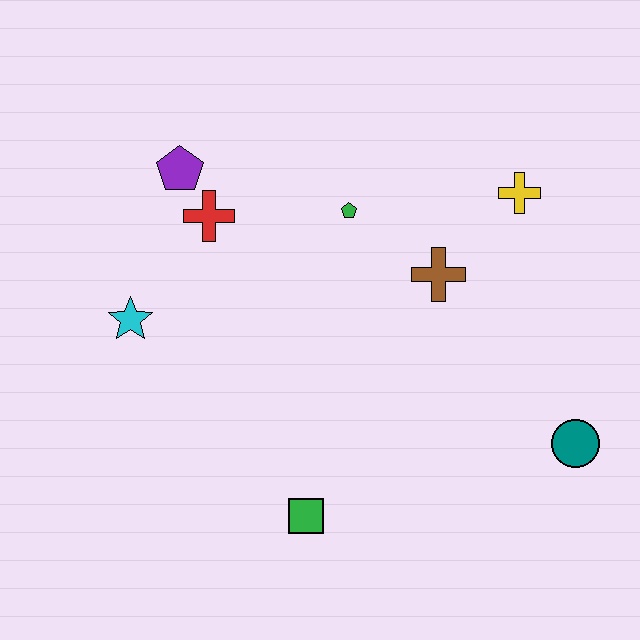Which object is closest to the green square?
The cyan star is closest to the green square.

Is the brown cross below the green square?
No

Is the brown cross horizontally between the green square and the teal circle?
Yes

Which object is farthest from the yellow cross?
The cyan star is farthest from the yellow cross.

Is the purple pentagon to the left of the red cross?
Yes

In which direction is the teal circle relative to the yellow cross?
The teal circle is below the yellow cross.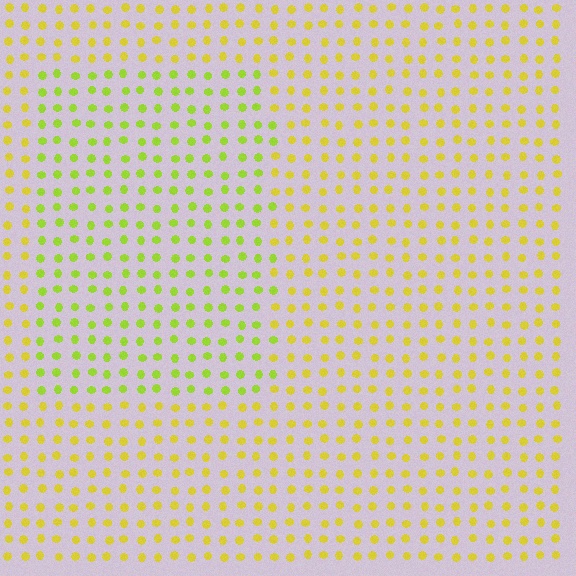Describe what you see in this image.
The image is filled with small yellow elements in a uniform arrangement. A rectangle-shaped region is visible where the elements are tinted to a slightly different hue, forming a subtle color boundary.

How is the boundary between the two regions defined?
The boundary is defined purely by a slight shift in hue (about 28 degrees). Spacing, size, and orientation are identical on both sides.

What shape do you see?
I see a rectangle.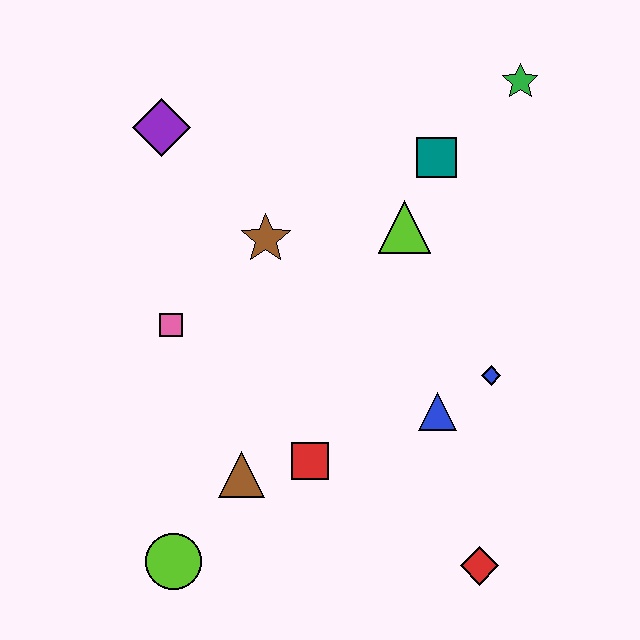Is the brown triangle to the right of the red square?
No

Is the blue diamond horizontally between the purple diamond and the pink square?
No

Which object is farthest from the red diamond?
The purple diamond is farthest from the red diamond.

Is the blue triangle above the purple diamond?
No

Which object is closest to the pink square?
The brown star is closest to the pink square.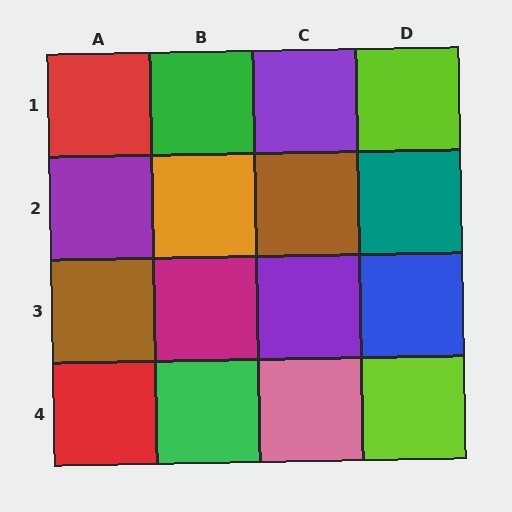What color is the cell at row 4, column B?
Green.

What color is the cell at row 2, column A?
Purple.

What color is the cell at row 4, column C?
Pink.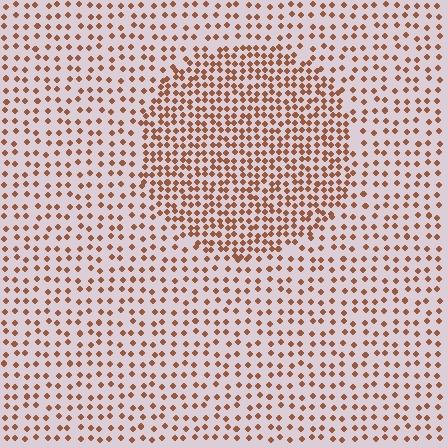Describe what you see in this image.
The image contains small brown elements arranged at two different densities. A circle-shaped region is visible where the elements are more densely packed than the surrounding area.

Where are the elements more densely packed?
The elements are more densely packed inside the circle boundary.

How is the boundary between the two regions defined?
The boundary is defined by a change in element density (approximately 2.0x ratio). All elements are the same color, size, and shape.